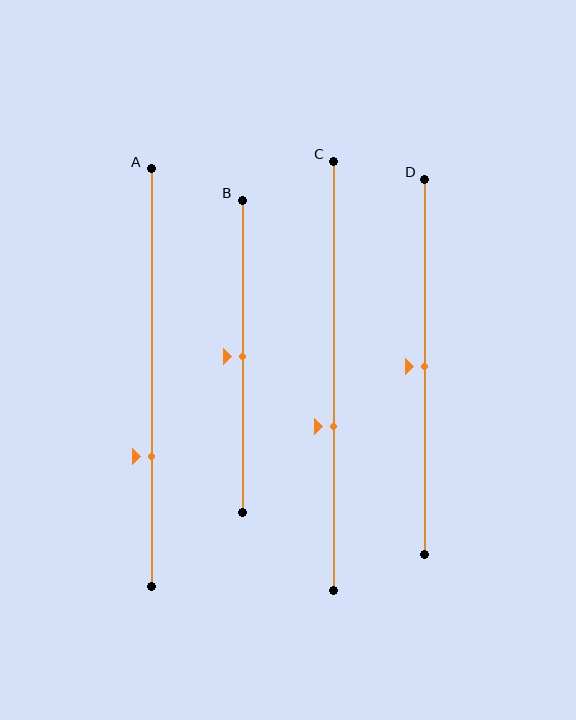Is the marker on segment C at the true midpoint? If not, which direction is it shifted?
No, the marker on segment C is shifted downward by about 12% of the segment length.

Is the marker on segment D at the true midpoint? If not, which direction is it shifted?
Yes, the marker on segment D is at the true midpoint.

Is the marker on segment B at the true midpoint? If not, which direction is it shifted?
Yes, the marker on segment B is at the true midpoint.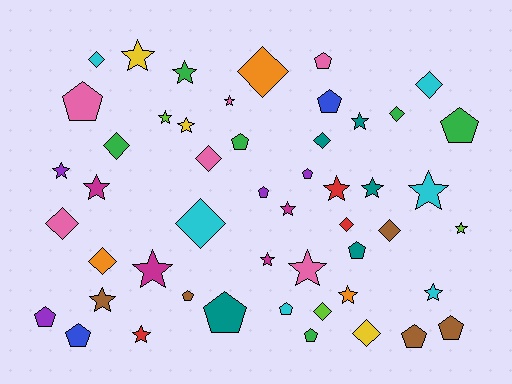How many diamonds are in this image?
There are 14 diamonds.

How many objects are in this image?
There are 50 objects.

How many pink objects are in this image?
There are 6 pink objects.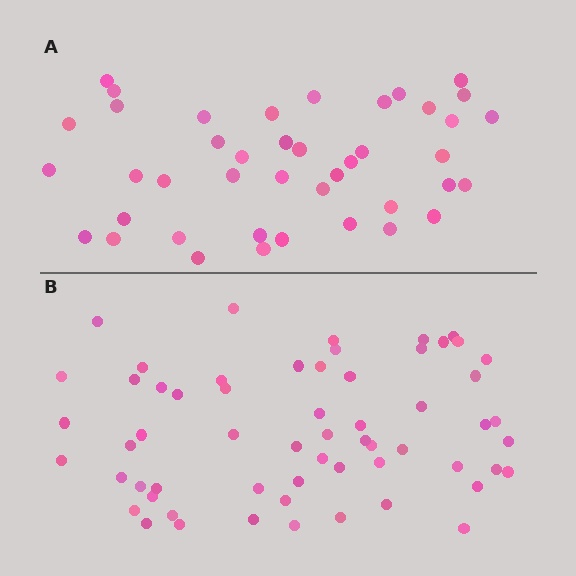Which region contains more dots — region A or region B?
Region B (the bottom region) has more dots.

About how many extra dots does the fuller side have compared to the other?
Region B has approximately 20 more dots than region A.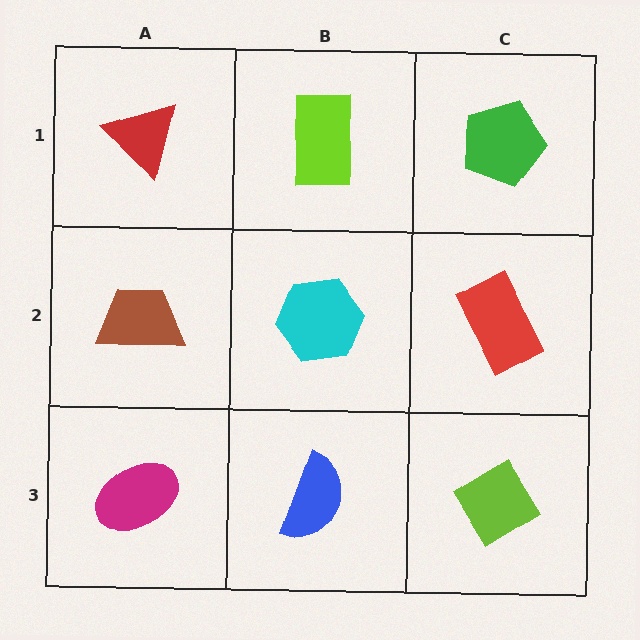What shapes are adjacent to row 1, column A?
A brown trapezoid (row 2, column A), a lime rectangle (row 1, column B).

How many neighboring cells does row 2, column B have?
4.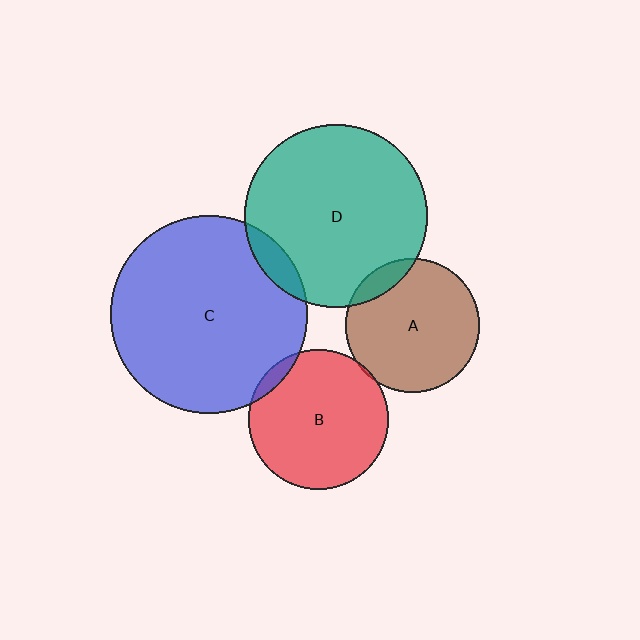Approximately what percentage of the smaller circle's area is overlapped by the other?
Approximately 10%.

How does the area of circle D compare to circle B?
Approximately 1.7 times.